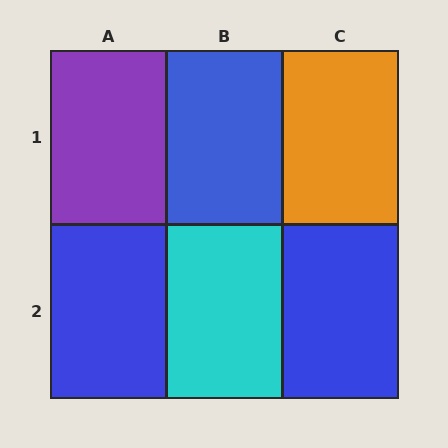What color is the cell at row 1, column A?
Purple.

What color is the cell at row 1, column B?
Blue.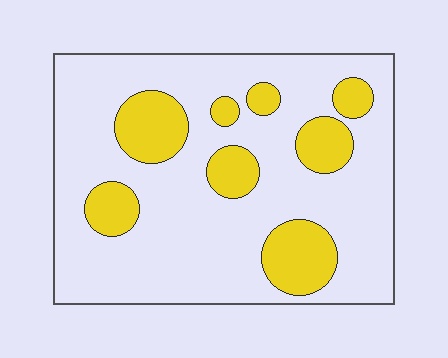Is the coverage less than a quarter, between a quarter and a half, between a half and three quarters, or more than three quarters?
Less than a quarter.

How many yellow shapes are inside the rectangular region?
8.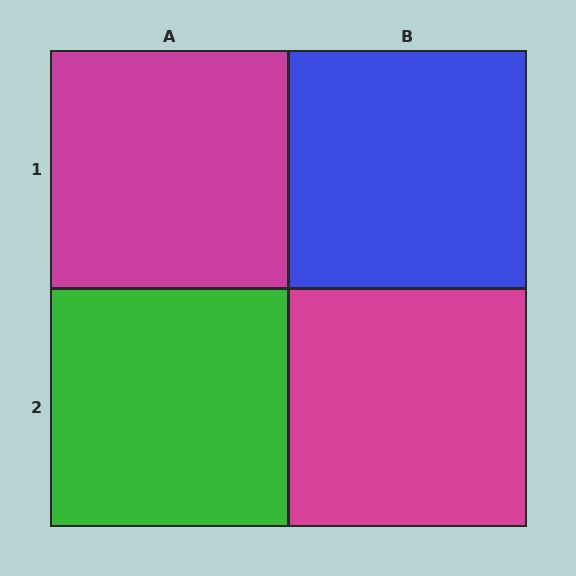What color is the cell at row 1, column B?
Blue.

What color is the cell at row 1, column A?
Magenta.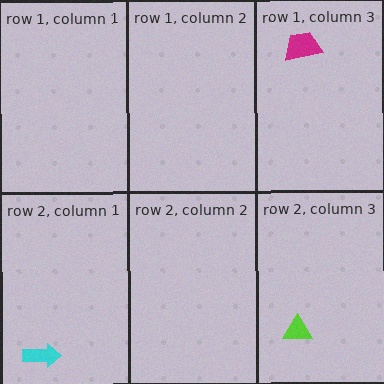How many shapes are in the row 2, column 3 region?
1.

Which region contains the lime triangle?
The row 2, column 3 region.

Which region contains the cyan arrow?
The row 2, column 1 region.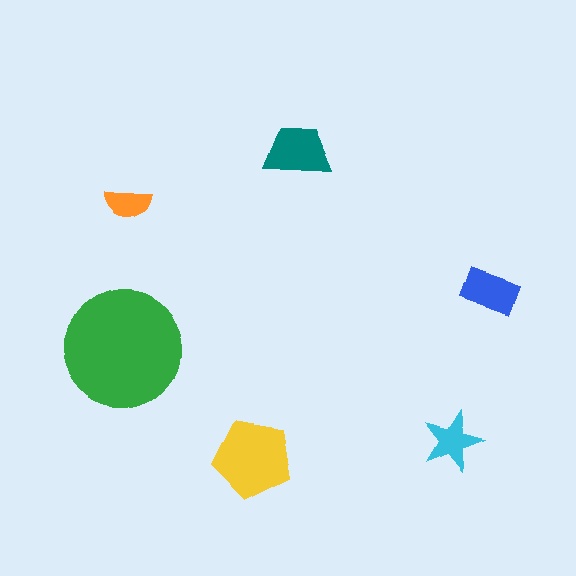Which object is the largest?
The green circle.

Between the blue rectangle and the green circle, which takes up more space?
The green circle.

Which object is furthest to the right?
The blue rectangle is rightmost.